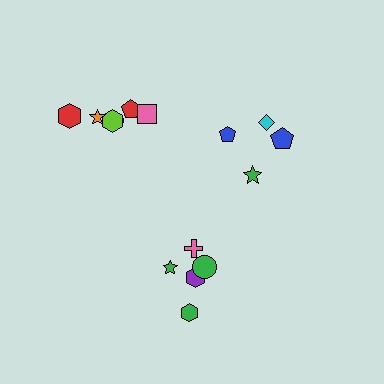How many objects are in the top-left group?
There are 6 objects.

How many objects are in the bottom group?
There are 5 objects.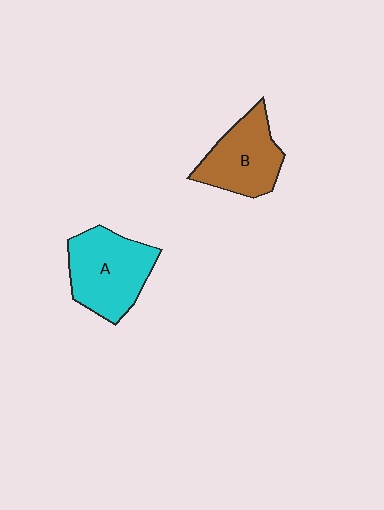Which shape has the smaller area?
Shape B (brown).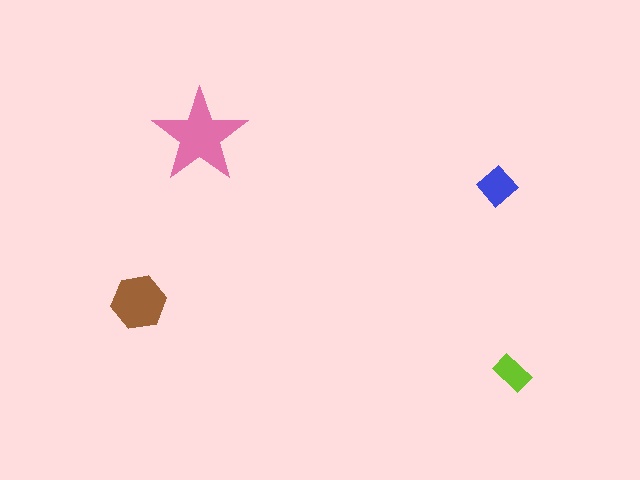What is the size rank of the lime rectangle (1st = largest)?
4th.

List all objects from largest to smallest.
The pink star, the brown hexagon, the blue diamond, the lime rectangle.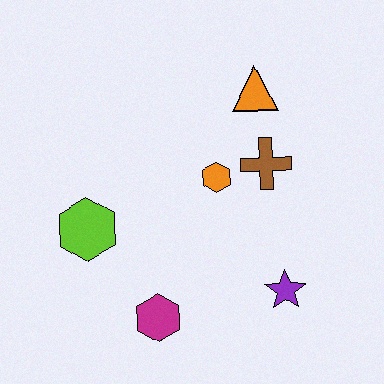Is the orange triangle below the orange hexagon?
No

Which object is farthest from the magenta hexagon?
The orange triangle is farthest from the magenta hexagon.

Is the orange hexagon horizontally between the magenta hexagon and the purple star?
Yes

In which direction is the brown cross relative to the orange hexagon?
The brown cross is to the right of the orange hexagon.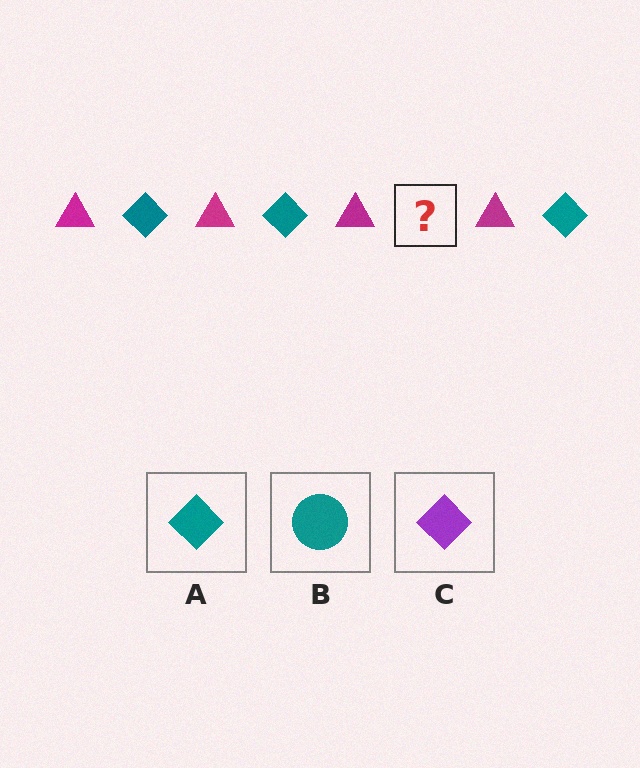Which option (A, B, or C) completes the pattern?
A.